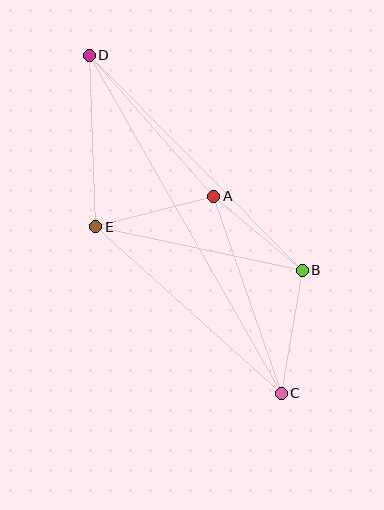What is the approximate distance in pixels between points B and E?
The distance between B and E is approximately 211 pixels.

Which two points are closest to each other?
Points A and B are closest to each other.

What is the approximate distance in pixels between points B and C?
The distance between B and C is approximately 125 pixels.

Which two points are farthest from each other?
Points C and D are farthest from each other.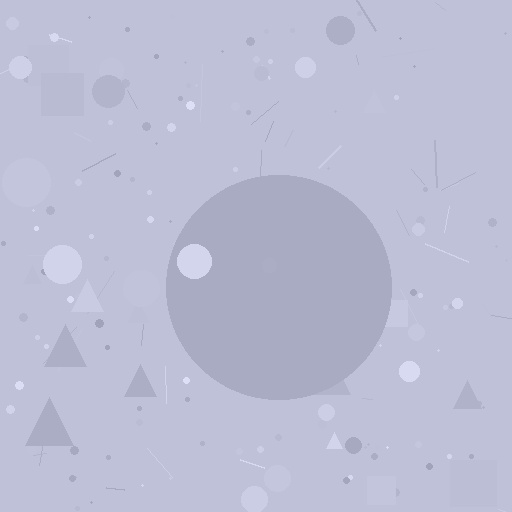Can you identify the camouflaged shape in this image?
The camouflaged shape is a circle.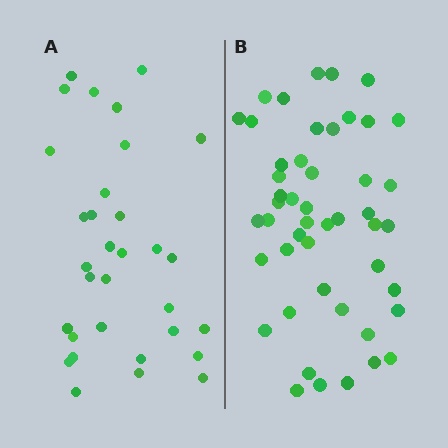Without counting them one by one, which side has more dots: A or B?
Region B (the right region) has more dots.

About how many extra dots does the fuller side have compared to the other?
Region B has approximately 15 more dots than region A.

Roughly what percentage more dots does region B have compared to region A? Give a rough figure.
About 50% more.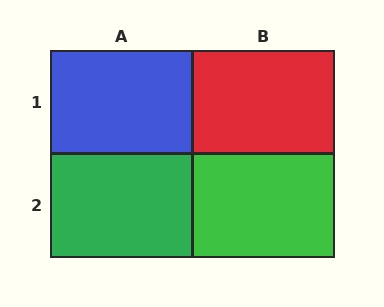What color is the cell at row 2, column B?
Green.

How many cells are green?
2 cells are green.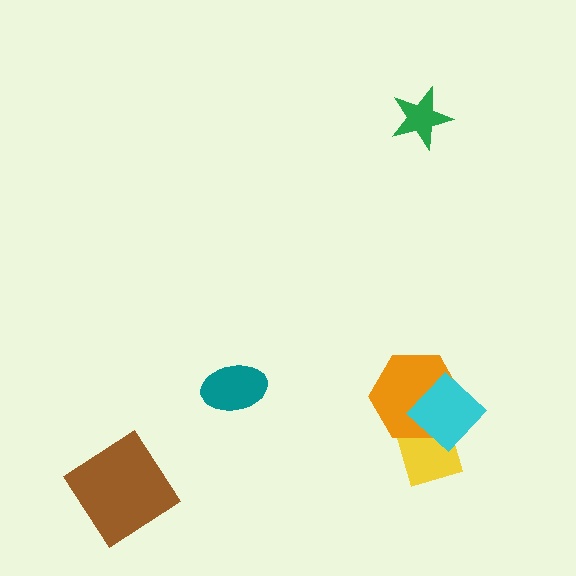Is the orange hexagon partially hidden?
Yes, it is partially covered by another shape.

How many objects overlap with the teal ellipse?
0 objects overlap with the teal ellipse.